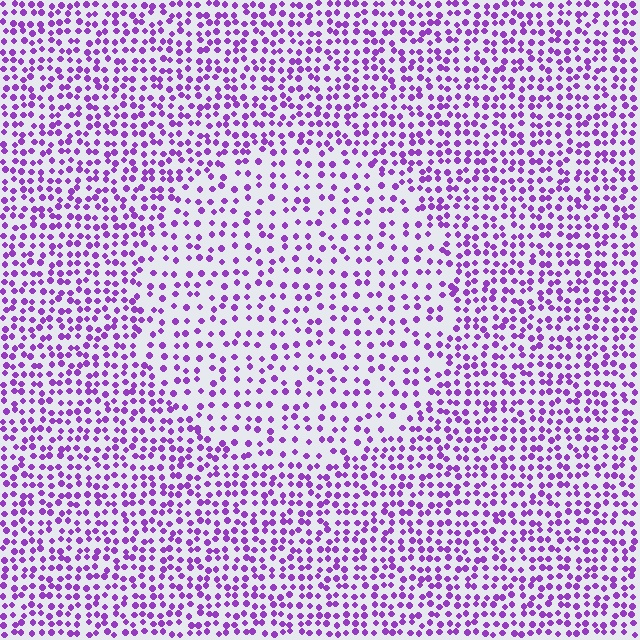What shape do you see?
I see a circle.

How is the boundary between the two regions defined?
The boundary is defined by a change in element density (approximately 1.7x ratio). All elements are the same color, size, and shape.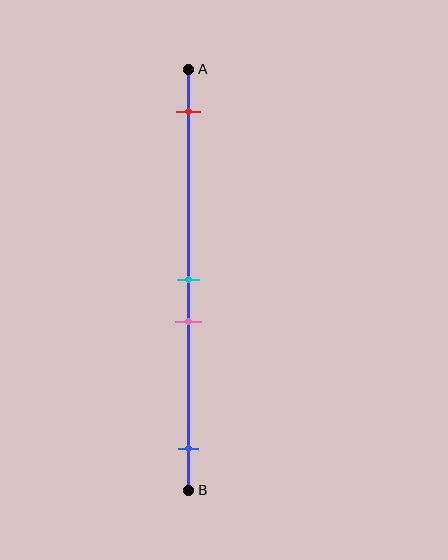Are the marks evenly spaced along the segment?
No, the marks are not evenly spaced.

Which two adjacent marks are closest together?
The cyan and pink marks are the closest adjacent pair.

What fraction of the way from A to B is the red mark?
The red mark is approximately 10% (0.1) of the way from A to B.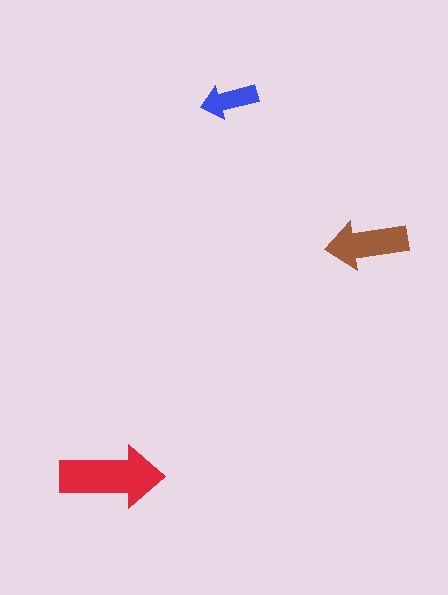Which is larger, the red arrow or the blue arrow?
The red one.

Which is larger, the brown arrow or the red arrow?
The red one.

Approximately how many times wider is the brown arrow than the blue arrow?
About 1.5 times wider.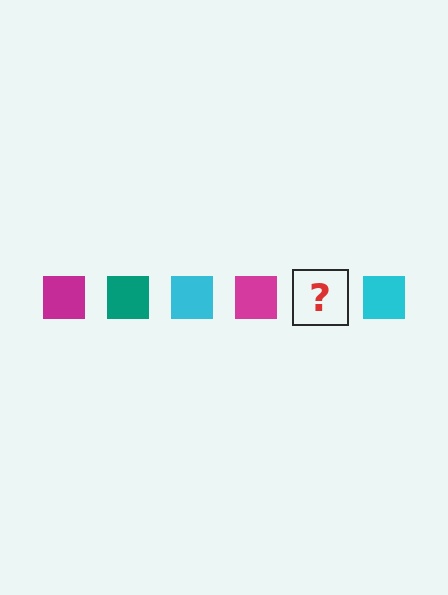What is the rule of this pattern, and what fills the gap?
The rule is that the pattern cycles through magenta, teal, cyan squares. The gap should be filled with a teal square.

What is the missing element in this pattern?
The missing element is a teal square.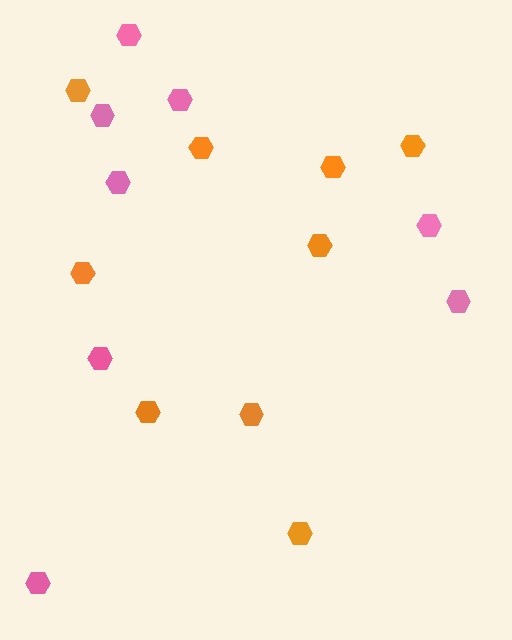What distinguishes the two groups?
There are 2 groups: one group of pink hexagons (8) and one group of orange hexagons (9).